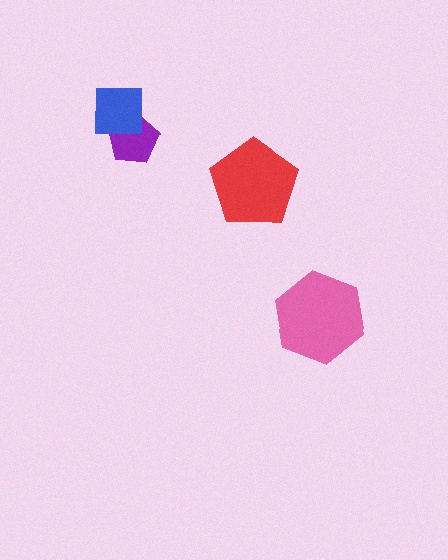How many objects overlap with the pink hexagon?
0 objects overlap with the pink hexagon.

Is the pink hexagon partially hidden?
No, no other shape covers it.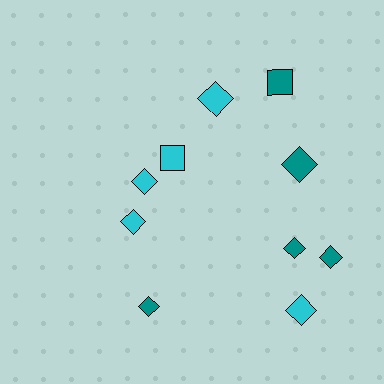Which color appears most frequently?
Cyan, with 5 objects.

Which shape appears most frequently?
Diamond, with 8 objects.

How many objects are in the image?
There are 10 objects.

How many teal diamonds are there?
There are 4 teal diamonds.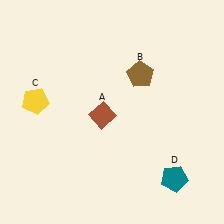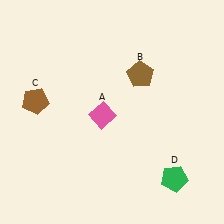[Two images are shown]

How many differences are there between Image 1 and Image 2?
There are 3 differences between the two images.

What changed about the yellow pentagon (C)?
In Image 1, C is yellow. In Image 2, it changed to brown.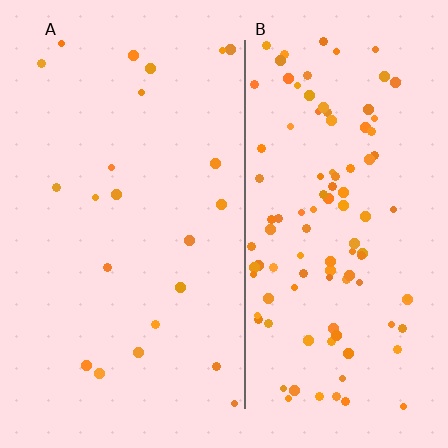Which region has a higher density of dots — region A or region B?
B (the right).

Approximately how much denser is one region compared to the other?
Approximately 4.8× — region B over region A.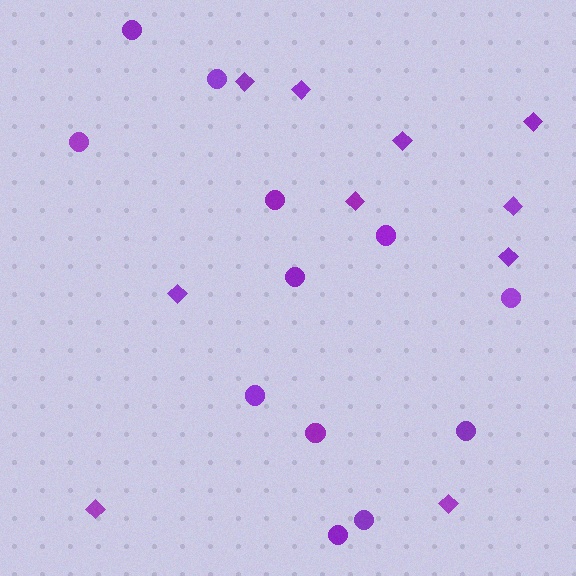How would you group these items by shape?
There are 2 groups: one group of circles (12) and one group of diamonds (10).